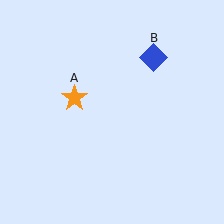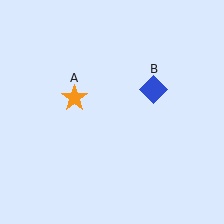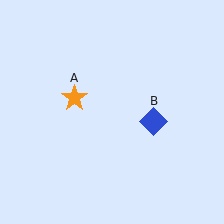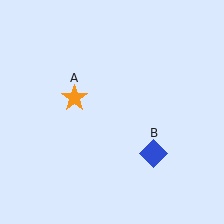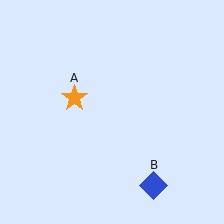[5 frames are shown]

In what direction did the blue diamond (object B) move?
The blue diamond (object B) moved down.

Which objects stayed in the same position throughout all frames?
Orange star (object A) remained stationary.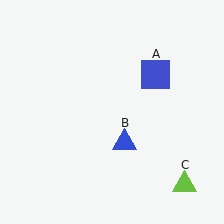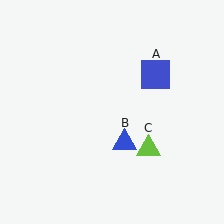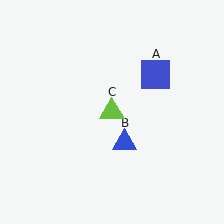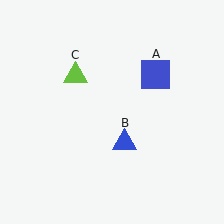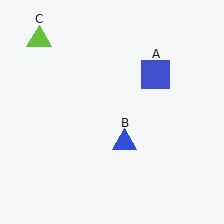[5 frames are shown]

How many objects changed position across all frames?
1 object changed position: lime triangle (object C).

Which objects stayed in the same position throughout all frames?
Blue square (object A) and blue triangle (object B) remained stationary.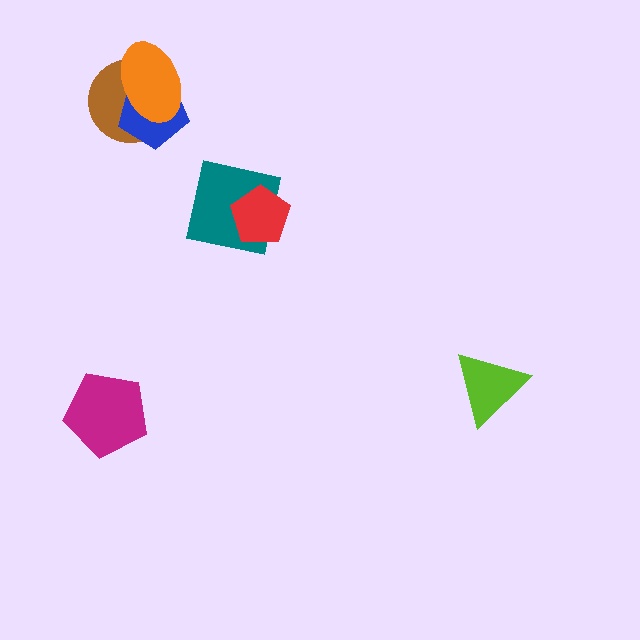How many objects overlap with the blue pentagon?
2 objects overlap with the blue pentagon.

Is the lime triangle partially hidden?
No, no other shape covers it.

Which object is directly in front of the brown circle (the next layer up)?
The blue pentagon is directly in front of the brown circle.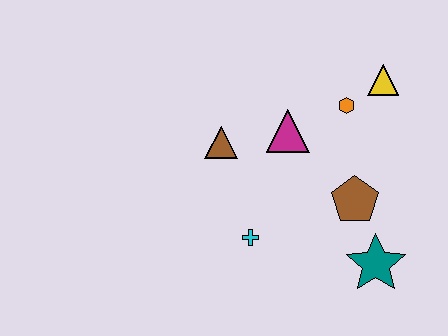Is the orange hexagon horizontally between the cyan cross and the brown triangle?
No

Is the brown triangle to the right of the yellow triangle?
No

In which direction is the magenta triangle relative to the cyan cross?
The magenta triangle is above the cyan cross.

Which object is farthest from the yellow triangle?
The cyan cross is farthest from the yellow triangle.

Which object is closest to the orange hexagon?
The yellow triangle is closest to the orange hexagon.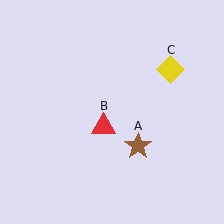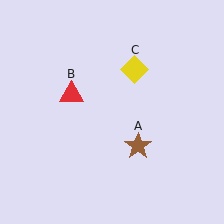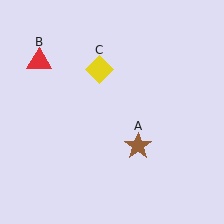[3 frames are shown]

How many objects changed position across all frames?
2 objects changed position: red triangle (object B), yellow diamond (object C).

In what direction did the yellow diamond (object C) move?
The yellow diamond (object C) moved left.